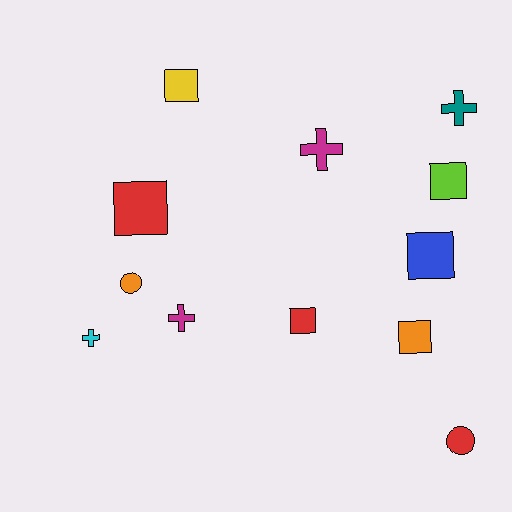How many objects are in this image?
There are 12 objects.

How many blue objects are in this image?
There is 1 blue object.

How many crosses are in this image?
There are 4 crosses.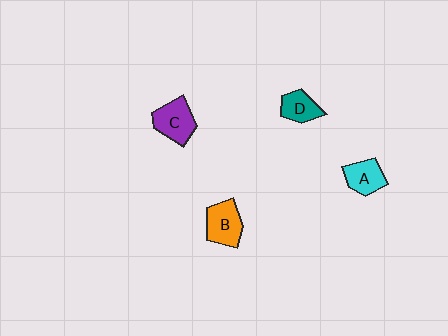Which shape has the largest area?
Shape B (orange).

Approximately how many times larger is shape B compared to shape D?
Approximately 1.4 times.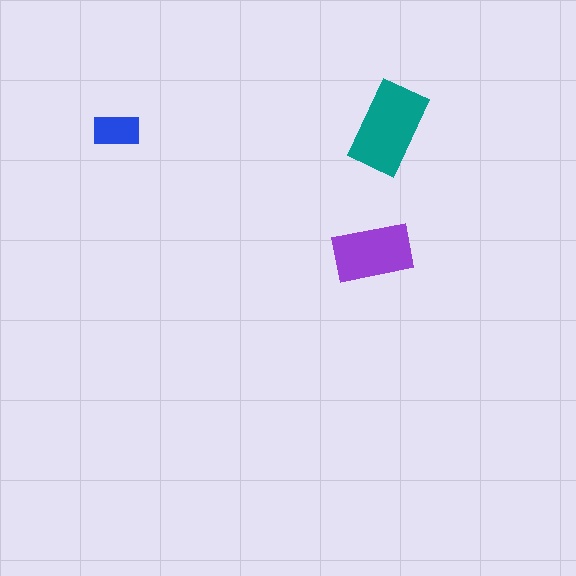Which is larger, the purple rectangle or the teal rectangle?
The teal one.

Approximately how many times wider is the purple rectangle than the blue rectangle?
About 1.5 times wider.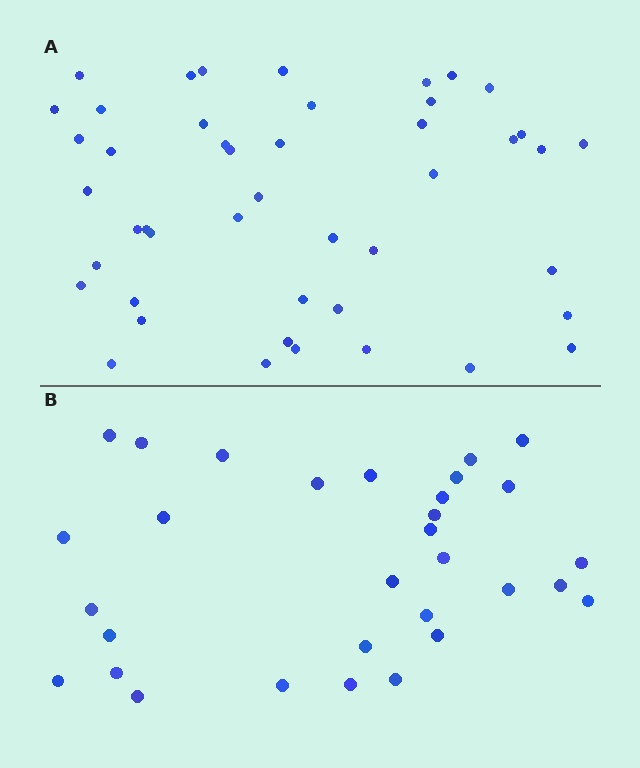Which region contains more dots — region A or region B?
Region A (the top region) has more dots.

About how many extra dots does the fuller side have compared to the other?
Region A has approximately 15 more dots than region B.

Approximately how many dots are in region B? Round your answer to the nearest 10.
About 30 dots. (The exact count is 31, which rounds to 30.)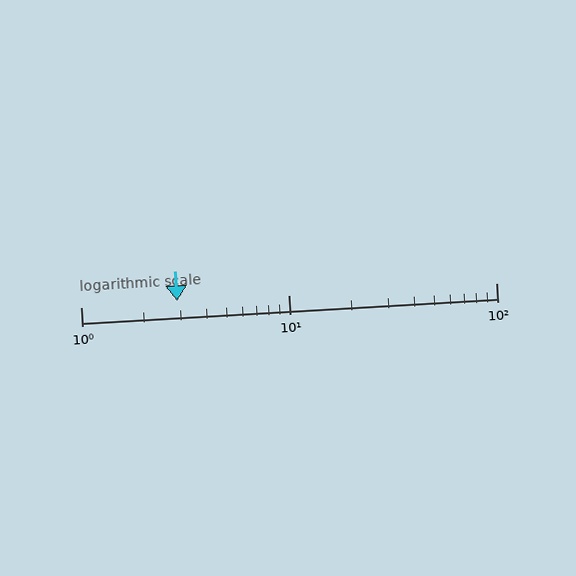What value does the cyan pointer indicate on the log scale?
The pointer indicates approximately 2.9.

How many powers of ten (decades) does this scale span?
The scale spans 2 decades, from 1 to 100.